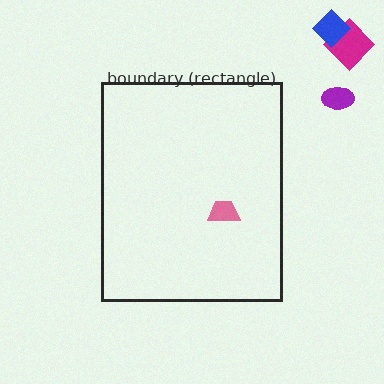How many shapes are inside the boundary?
1 inside, 3 outside.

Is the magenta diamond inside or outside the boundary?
Outside.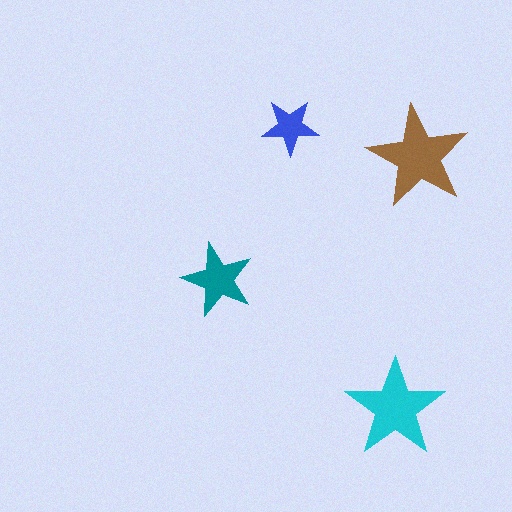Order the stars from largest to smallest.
the brown one, the cyan one, the teal one, the blue one.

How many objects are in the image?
There are 4 objects in the image.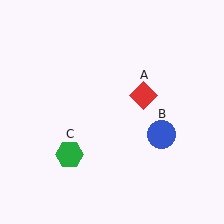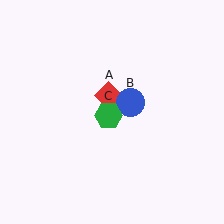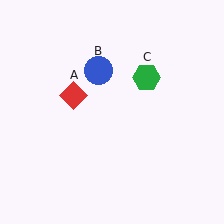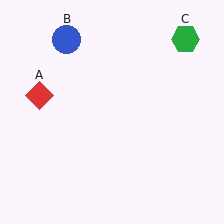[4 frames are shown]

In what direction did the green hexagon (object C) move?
The green hexagon (object C) moved up and to the right.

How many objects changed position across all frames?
3 objects changed position: red diamond (object A), blue circle (object B), green hexagon (object C).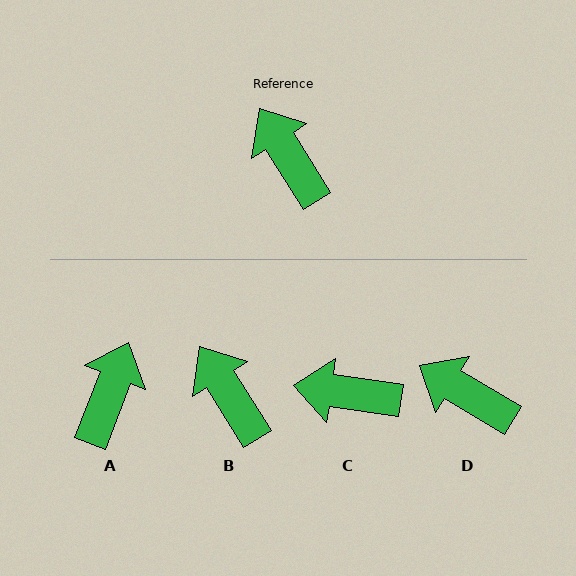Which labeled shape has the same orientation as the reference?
B.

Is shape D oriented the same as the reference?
No, it is off by about 27 degrees.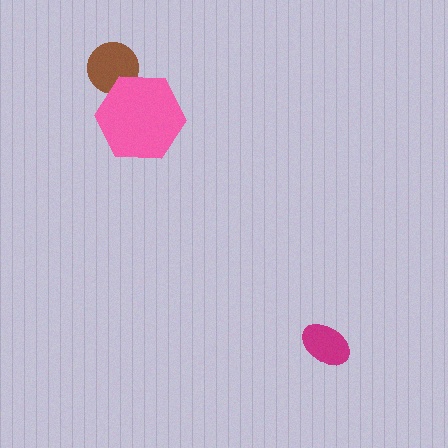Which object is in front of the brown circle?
The pink hexagon is in front of the brown circle.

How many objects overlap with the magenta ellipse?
0 objects overlap with the magenta ellipse.